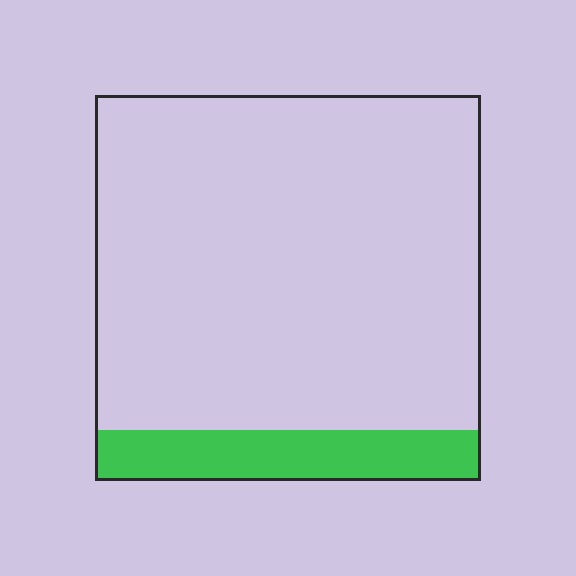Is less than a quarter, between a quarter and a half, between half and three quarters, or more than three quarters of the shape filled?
Less than a quarter.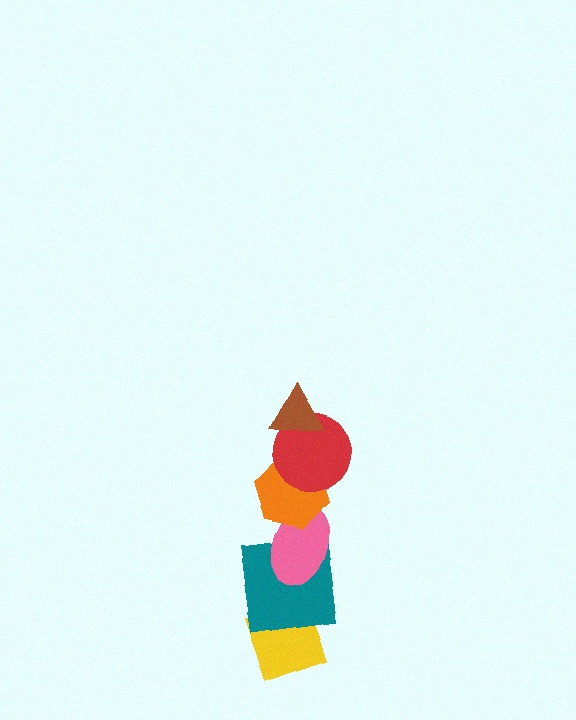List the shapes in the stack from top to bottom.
From top to bottom: the brown triangle, the red circle, the orange hexagon, the pink ellipse, the teal square, the yellow diamond.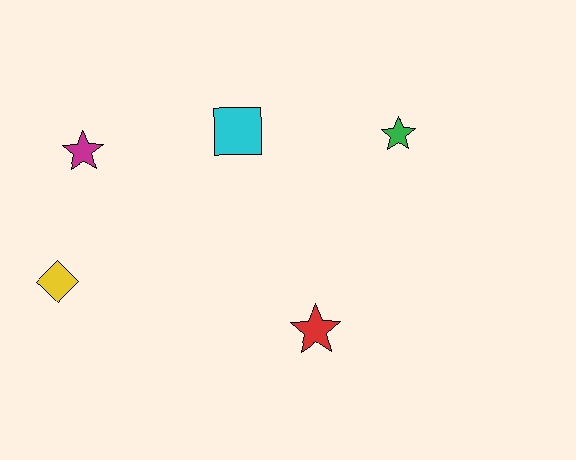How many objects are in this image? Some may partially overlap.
There are 5 objects.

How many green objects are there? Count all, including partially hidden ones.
There is 1 green object.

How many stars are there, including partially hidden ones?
There are 3 stars.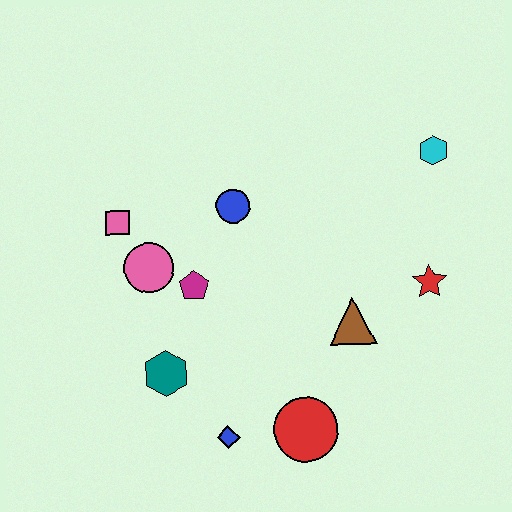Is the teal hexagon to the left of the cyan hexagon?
Yes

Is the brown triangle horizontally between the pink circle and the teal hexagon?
No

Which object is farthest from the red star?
The pink square is farthest from the red star.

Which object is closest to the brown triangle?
The red star is closest to the brown triangle.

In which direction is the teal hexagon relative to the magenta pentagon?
The teal hexagon is below the magenta pentagon.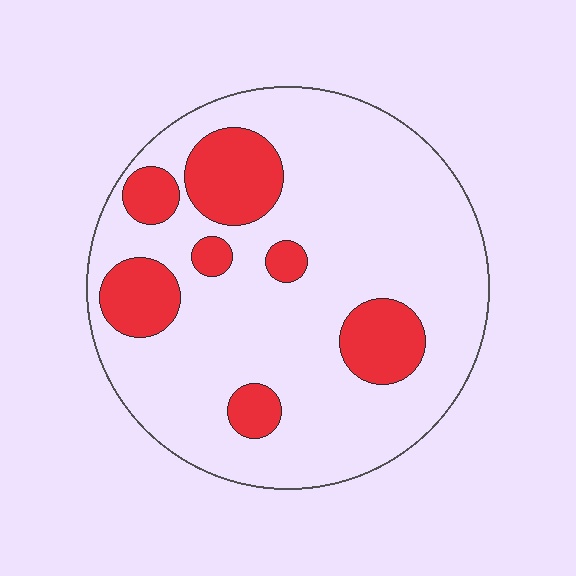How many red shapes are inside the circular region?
7.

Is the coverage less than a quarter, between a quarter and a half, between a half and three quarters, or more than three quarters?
Less than a quarter.